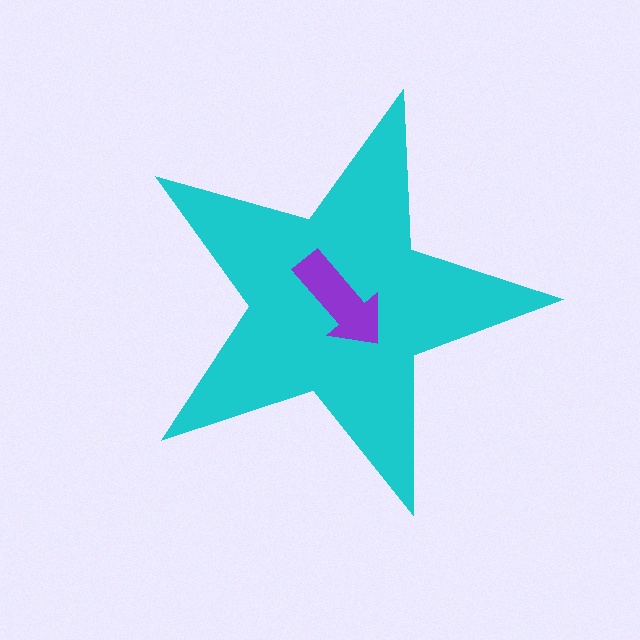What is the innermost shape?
The purple arrow.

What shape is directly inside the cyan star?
The purple arrow.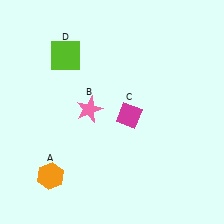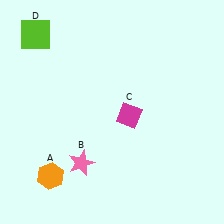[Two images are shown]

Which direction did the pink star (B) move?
The pink star (B) moved down.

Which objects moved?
The objects that moved are: the pink star (B), the lime square (D).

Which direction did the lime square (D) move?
The lime square (D) moved left.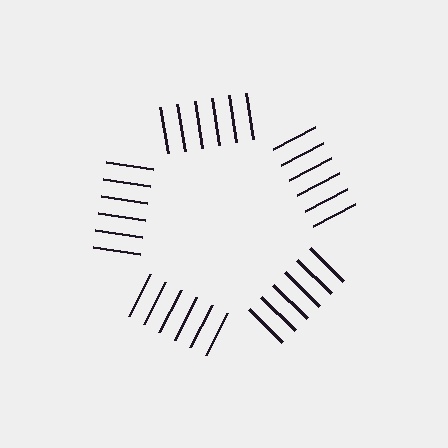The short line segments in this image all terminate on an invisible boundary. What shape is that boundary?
An illusory pentagon — the line segments terminate on its edges but no continuous stroke is drawn.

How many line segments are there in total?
30 — 6 along each of the 5 edges.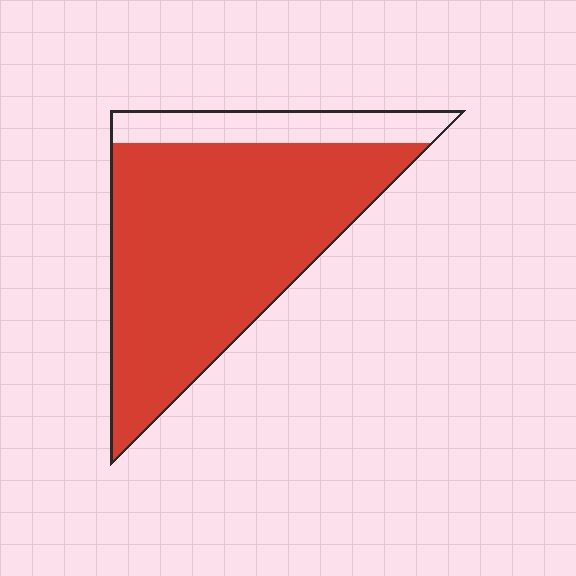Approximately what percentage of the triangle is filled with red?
Approximately 80%.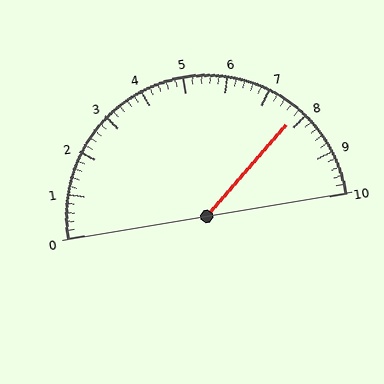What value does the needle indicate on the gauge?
The needle indicates approximately 7.8.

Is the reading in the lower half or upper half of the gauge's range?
The reading is in the upper half of the range (0 to 10).